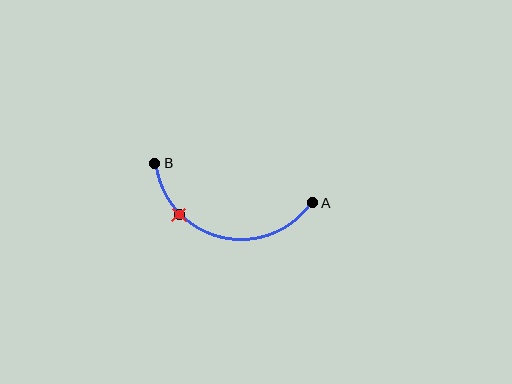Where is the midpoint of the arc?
The arc midpoint is the point on the curve farthest from the straight line joining A and B. It sits below that line.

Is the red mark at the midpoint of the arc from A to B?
No. The red mark lies on the arc but is closer to endpoint B. The arc midpoint would be at the point on the curve equidistant along the arc from both A and B.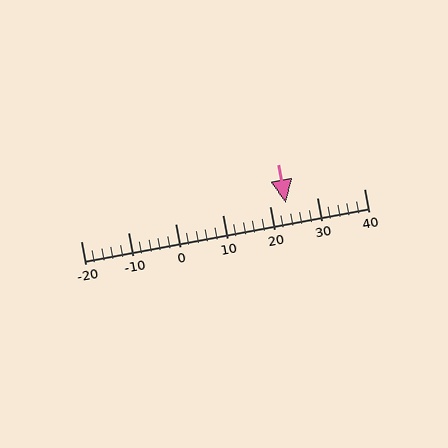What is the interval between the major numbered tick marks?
The major tick marks are spaced 10 units apart.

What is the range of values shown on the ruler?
The ruler shows values from -20 to 40.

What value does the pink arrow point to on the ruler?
The pink arrow points to approximately 24.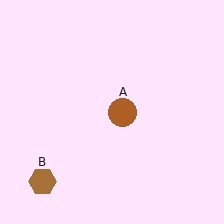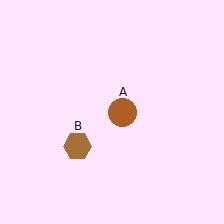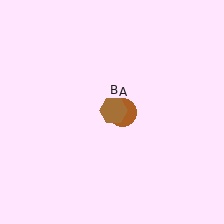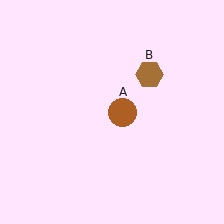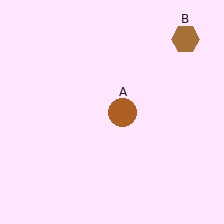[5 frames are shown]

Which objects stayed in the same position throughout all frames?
Brown circle (object A) remained stationary.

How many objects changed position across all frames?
1 object changed position: brown hexagon (object B).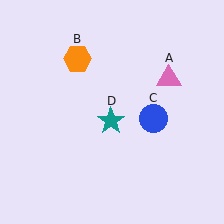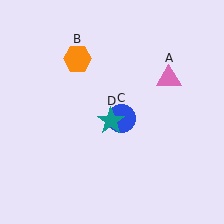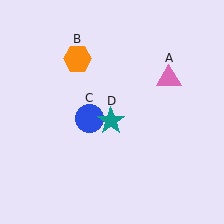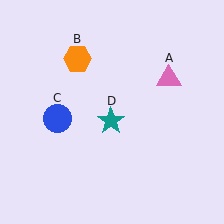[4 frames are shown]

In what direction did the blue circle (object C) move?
The blue circle (object C) moved left.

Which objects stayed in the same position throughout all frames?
Pink triangle (object A) and orange hexagon (object B) and teal star (object D) remained stationary.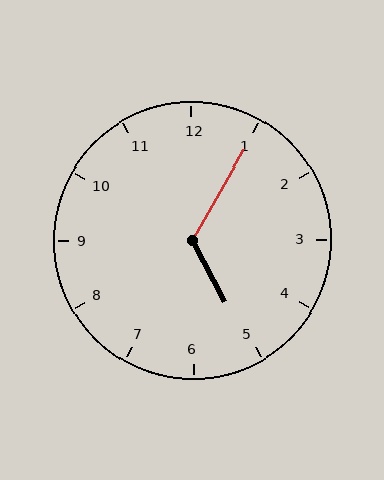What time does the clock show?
5:05.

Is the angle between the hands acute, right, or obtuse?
It is obtuse.